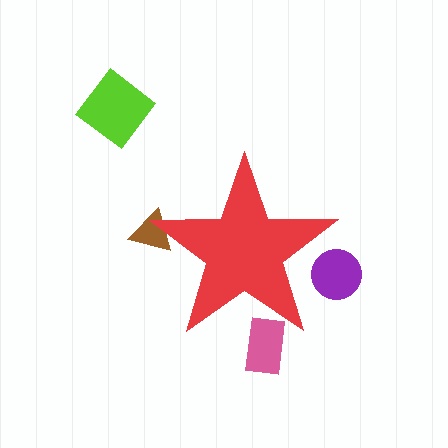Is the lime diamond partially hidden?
No, the lime diamond is fully visible.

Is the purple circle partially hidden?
Yes, the purple circle is partially hidden behind the red star.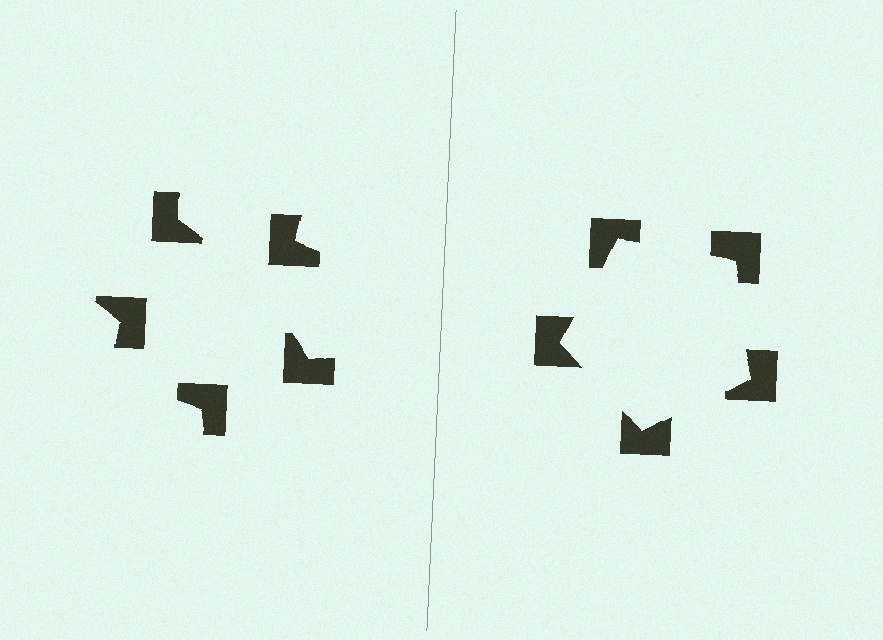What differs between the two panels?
The notched squares are positioned identically on both sides; only the wedge orientations differ. On the right they align to a pentagon; on the left they are misaligned.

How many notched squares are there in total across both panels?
10 — 5 on each side.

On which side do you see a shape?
An illusory pentagon appears on the right side. On the left side the wedge cuts are rotated, so no coherent shape forms.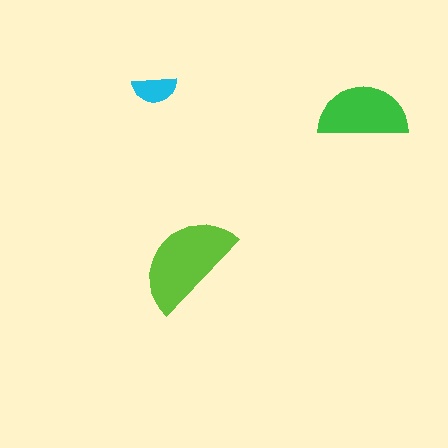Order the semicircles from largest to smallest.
the lime one, the green one, the cyan one.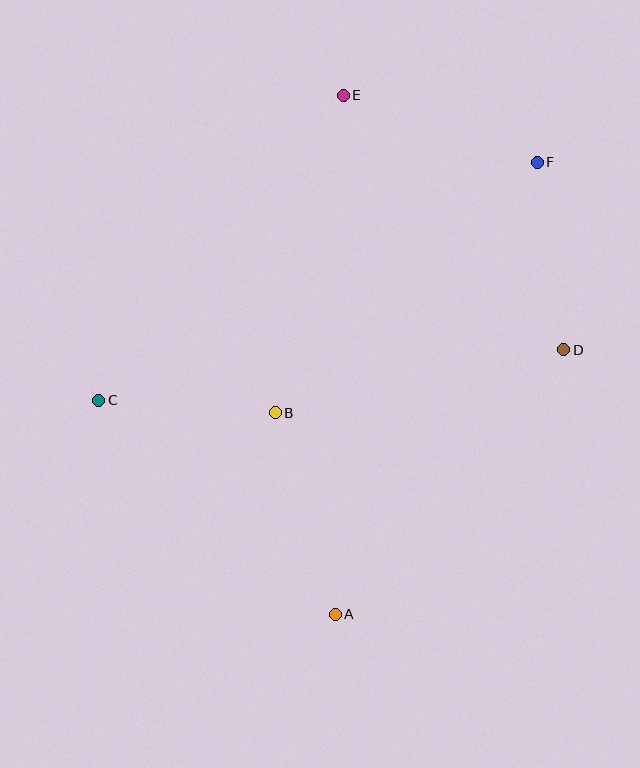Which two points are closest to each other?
Points B and C are closest to each other.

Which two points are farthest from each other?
Points A and E are farthest from each other.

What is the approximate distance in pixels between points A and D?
The distance between A and D is approximately 350 pixels.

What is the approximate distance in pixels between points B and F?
The distance between B and F is approximately 363 pixels.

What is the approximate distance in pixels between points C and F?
The distance between C and F is approximately 499 pixels.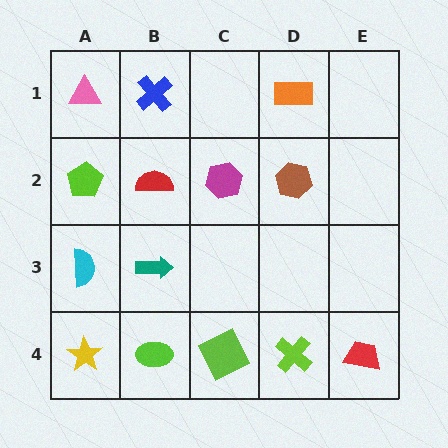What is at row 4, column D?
A lime cross.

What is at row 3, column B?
A teal arrow.